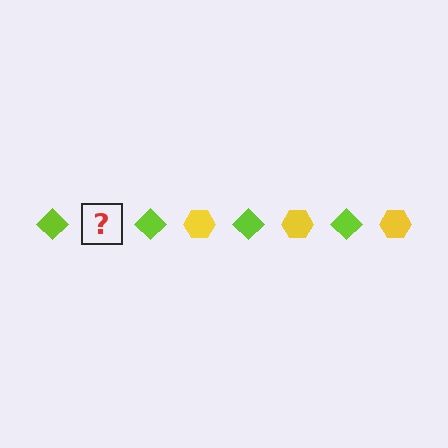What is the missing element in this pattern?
The missing element is a yellow hexagon.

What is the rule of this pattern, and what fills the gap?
The rule is that the pattern alternates between lime diamond and yellow hexagon. The gap should be filled with a yellow hexagon.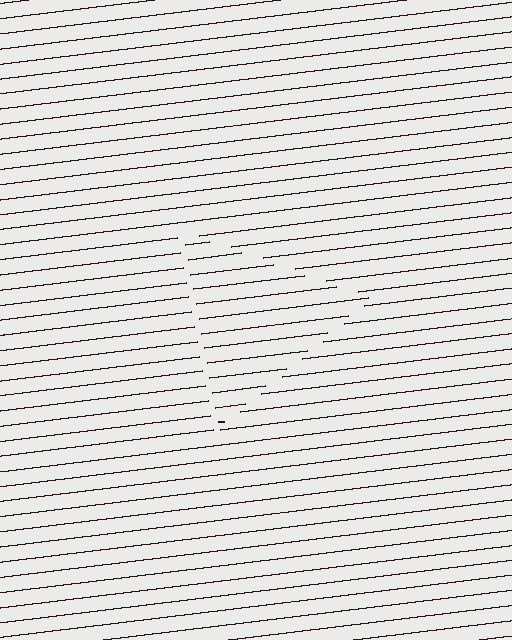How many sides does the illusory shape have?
3 sides — the line-ends trace a triangle.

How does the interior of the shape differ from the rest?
The interior of the shape contains the same grating, shifted by half a period — the contour is defined by the phase discontinuity where line-ends from the inner and outer gratings abut.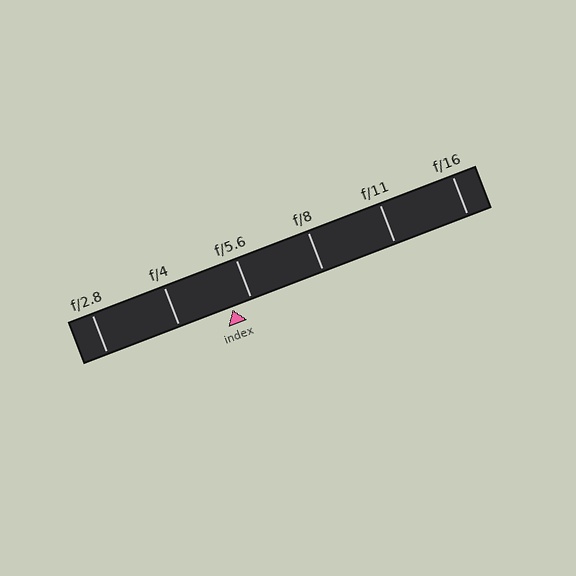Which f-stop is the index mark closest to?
The index mark is closest to f/5.6.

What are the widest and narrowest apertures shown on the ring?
The widest aperture shown is f/2.8 and the narrowest is f/16.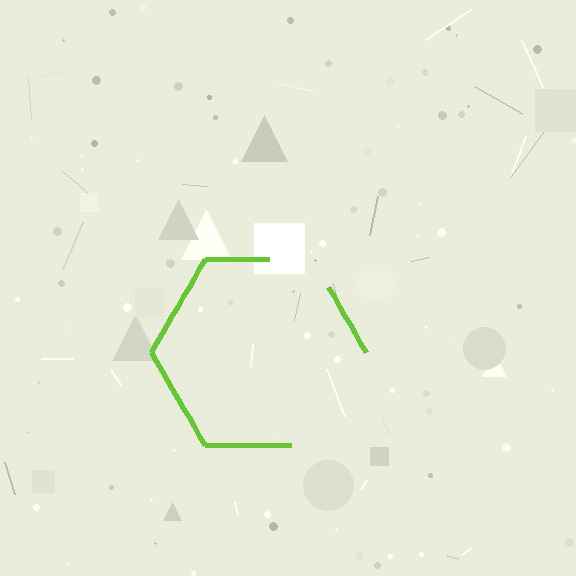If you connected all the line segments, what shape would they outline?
They would outline a hexagon.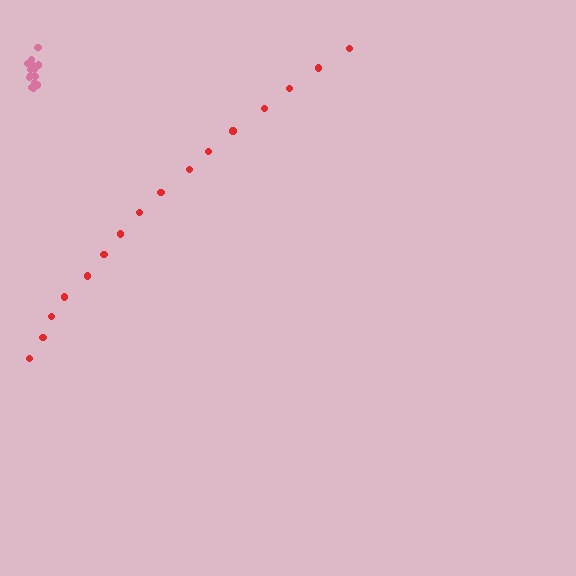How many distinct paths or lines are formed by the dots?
There are 2 distinct paths.